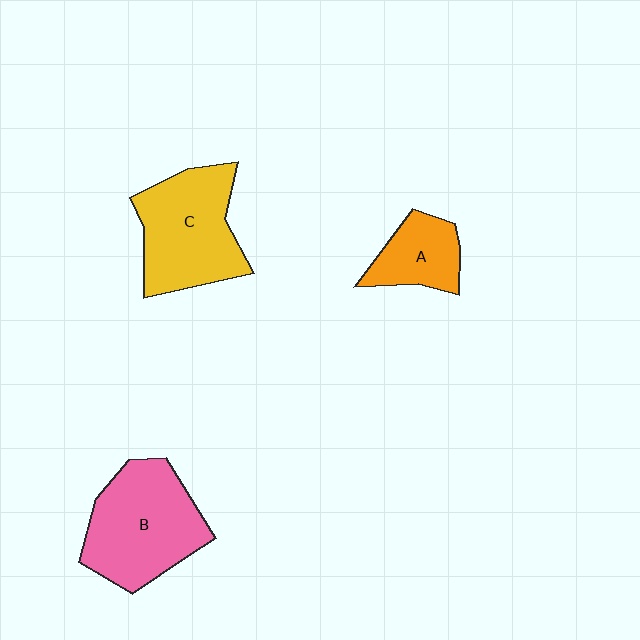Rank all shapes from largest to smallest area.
From largest to smallest: B (pink), C (yellow), A (orange).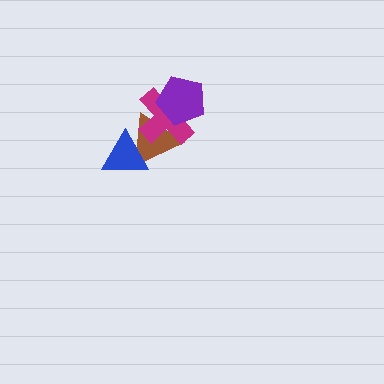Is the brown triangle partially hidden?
Yes, it is partially covered by another shape.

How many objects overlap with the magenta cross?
2 objects overlap with the magenta cross.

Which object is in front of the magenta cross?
The purple pentagon is in front of the magenta cross.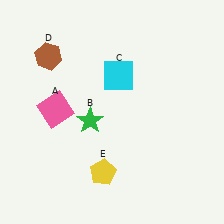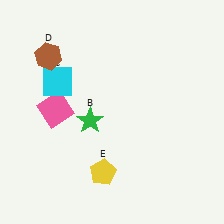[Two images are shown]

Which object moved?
The cyan square (C) moved left.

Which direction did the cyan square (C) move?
The cyan square (C) moved left.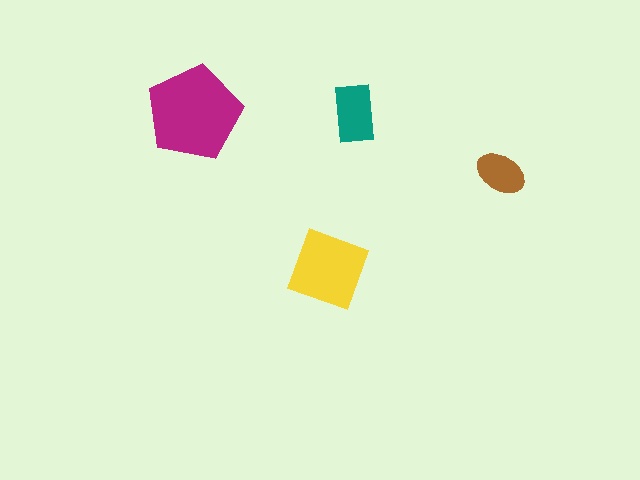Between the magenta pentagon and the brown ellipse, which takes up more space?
The magenta pentagon.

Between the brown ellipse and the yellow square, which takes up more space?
The yellow square.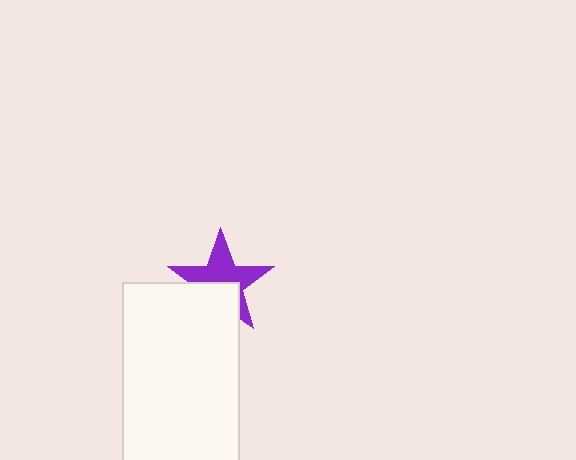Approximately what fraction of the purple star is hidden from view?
Roughly 39% of the purple star is hidden behind the white rectangle.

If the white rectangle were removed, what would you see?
You would see the complete purple star.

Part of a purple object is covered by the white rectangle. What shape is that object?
It is a star.